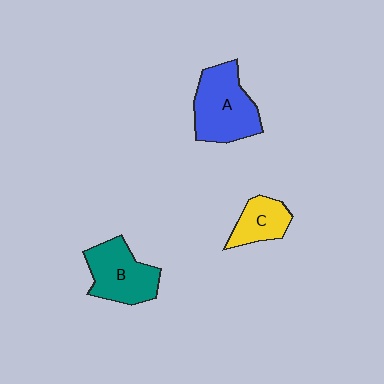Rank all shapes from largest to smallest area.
From largest to smallest: A (blue), B (teal), C (yellow).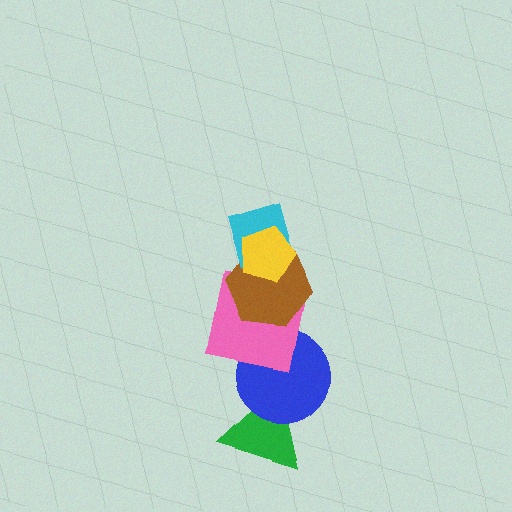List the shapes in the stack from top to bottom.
From top to bottom: the yellow pentagon, the cyan diamond, the brown hexagon, the pink square, the blue circle, the green triangle.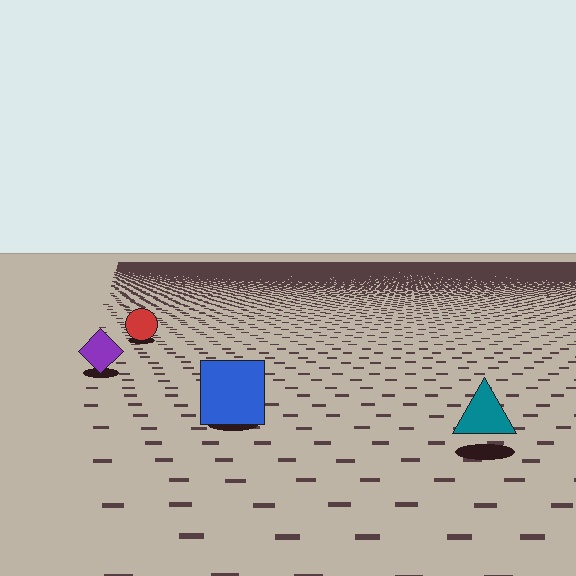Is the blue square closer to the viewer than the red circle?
Yes. The blue square is closer — you can tell from the texture gradient: the ground texture is coarser near it.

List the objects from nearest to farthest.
From nearest to farthest: the teal triangle, the blue square, the purple diamond, the red circle.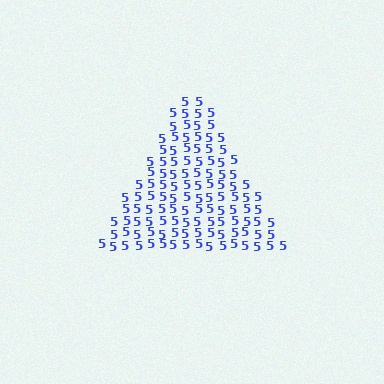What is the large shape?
The large shape is a triangle.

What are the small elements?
The small elements are digit 5's.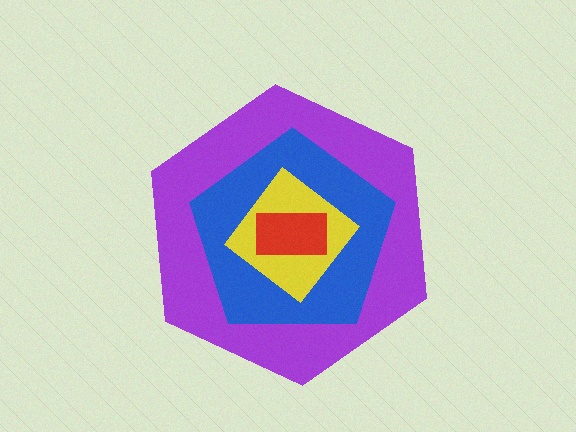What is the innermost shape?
The red rectangle.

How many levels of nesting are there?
4.